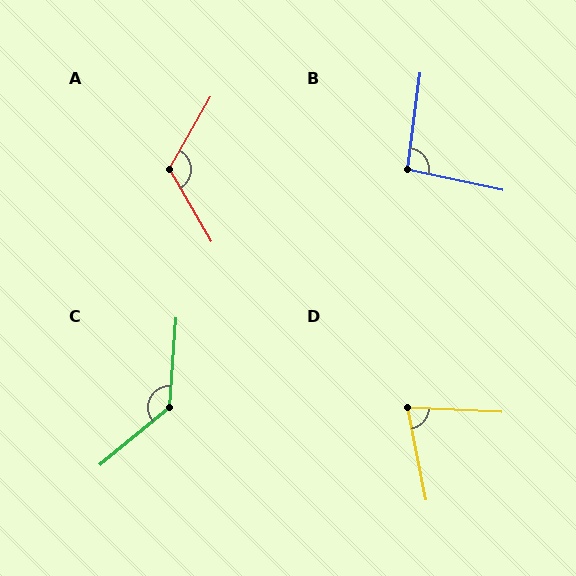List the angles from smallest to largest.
D (76°), B (95°), A (120°), C (133°).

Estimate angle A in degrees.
Approximately 120 degrees.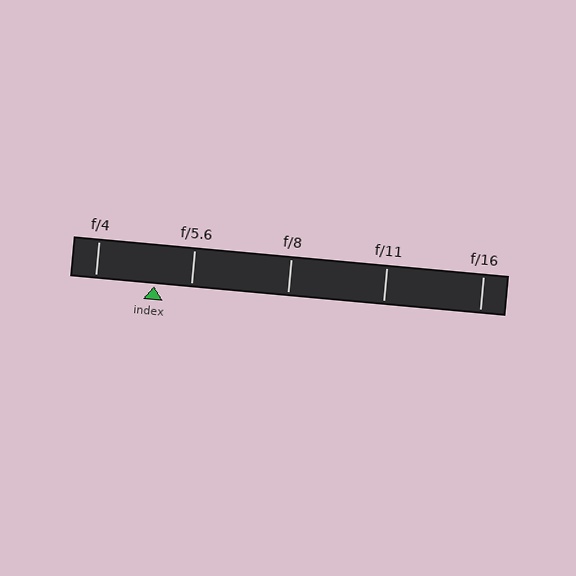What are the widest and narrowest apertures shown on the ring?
The widest aperture shown is f/4 and the narrowest is f/16.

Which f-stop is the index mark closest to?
The index mark is closest to f/5.6.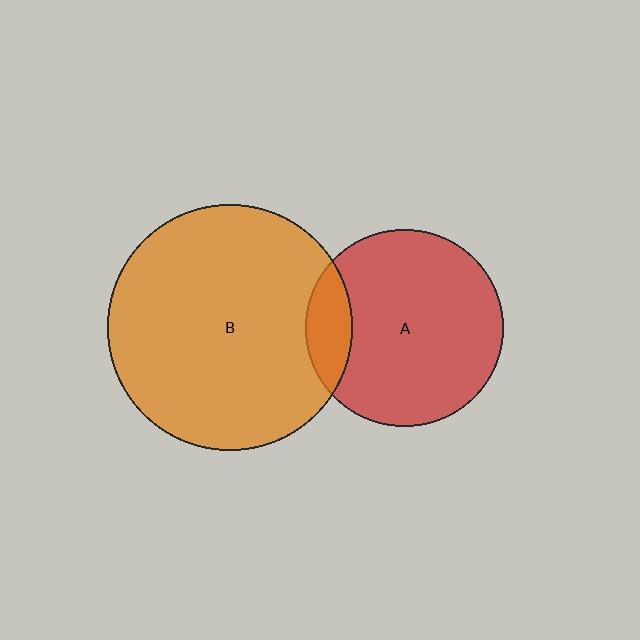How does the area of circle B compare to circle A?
Approximately 1.5 times.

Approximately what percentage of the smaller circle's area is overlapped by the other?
Approximately 15%.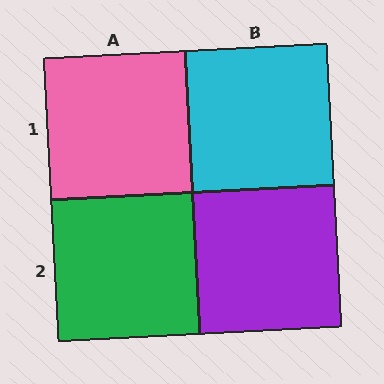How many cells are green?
1 cell is green.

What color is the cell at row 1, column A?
Pink.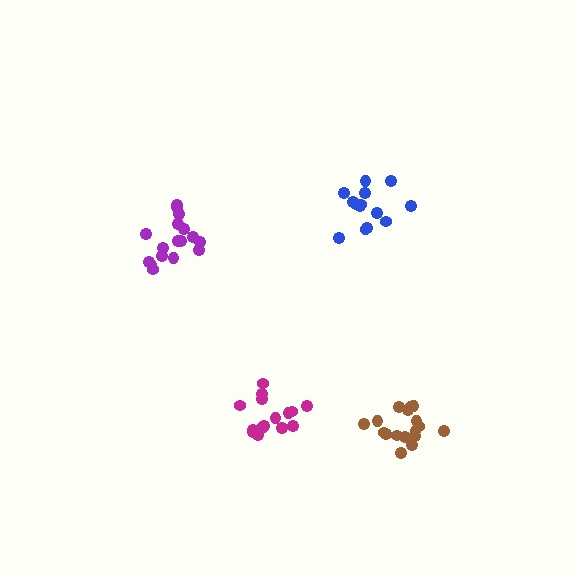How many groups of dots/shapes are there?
There are 4 groups.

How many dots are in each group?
Group 1: 14 dots, Group 2: 17 dots, Group 3: 15 dots, Group 4: 17 dots (63 total).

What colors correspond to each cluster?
The clusters are colored: blue, purple, magenta, brown.